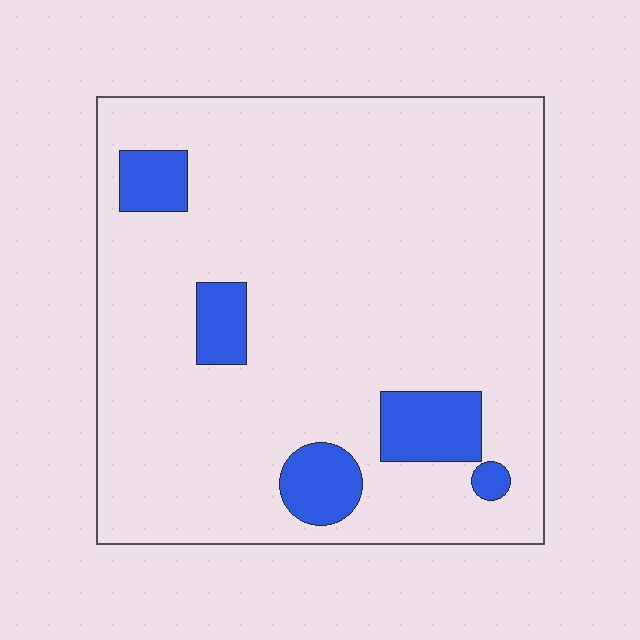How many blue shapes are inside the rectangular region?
5.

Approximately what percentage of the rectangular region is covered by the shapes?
Approximately 10%.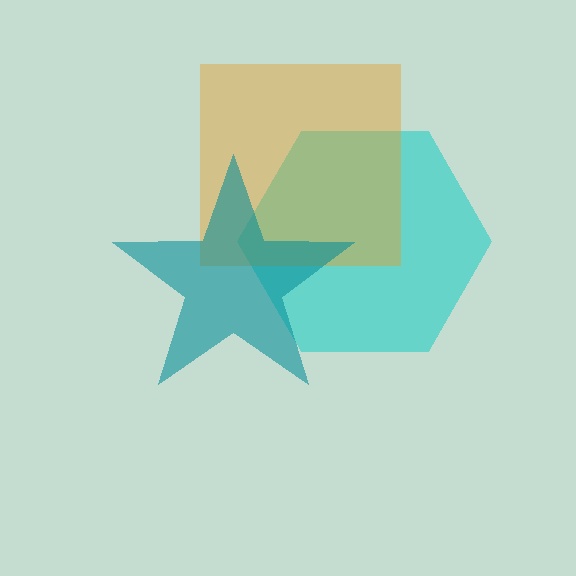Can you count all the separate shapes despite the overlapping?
Yes, there are 3 separate shapes.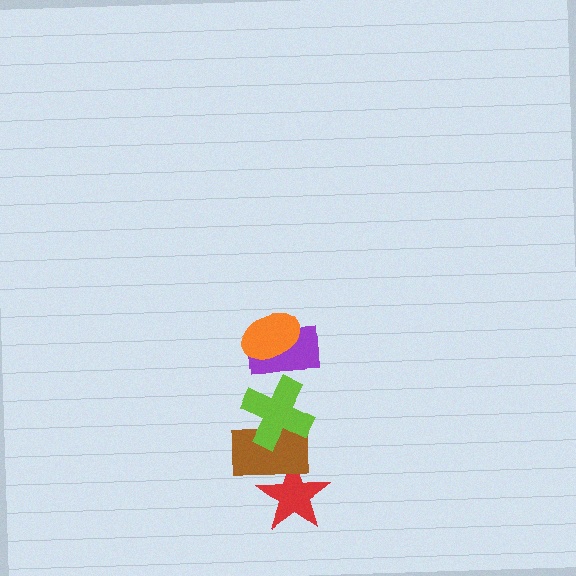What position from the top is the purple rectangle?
The purple rectangle is 2nd from the top.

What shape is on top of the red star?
The brown rectangle is on top of the red star.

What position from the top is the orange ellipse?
The orange ellipse is 1st from the top.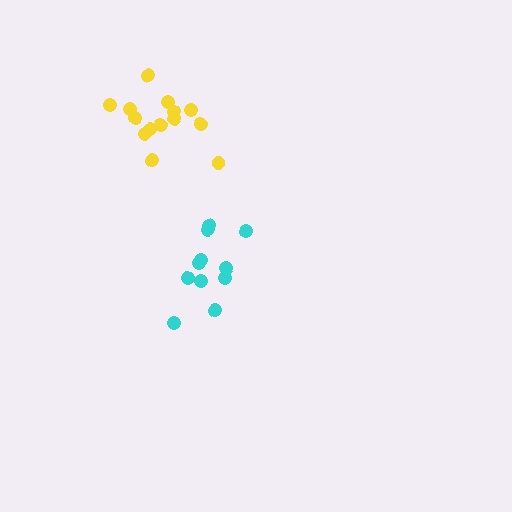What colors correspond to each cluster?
The clusters are colored: yellow, cyan.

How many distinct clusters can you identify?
There are 2 distinct clusters.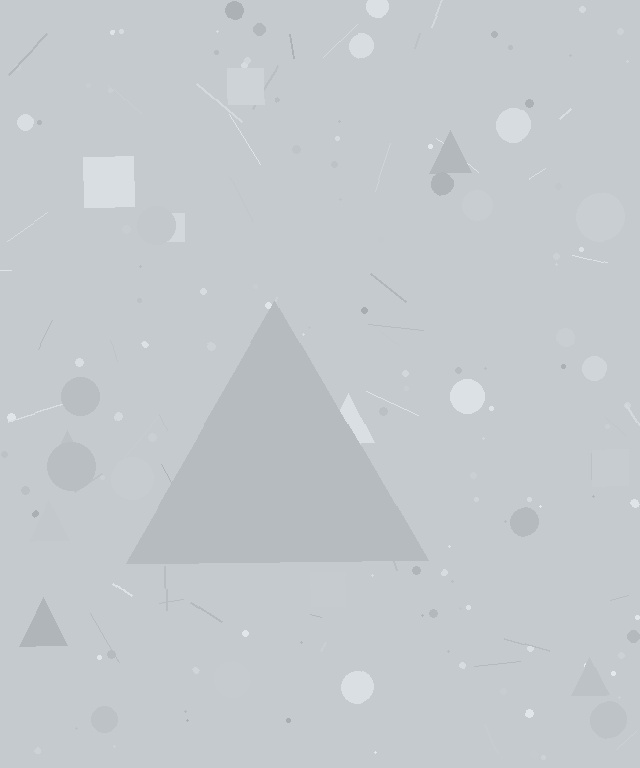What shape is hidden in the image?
A triangle is hidden in the image.